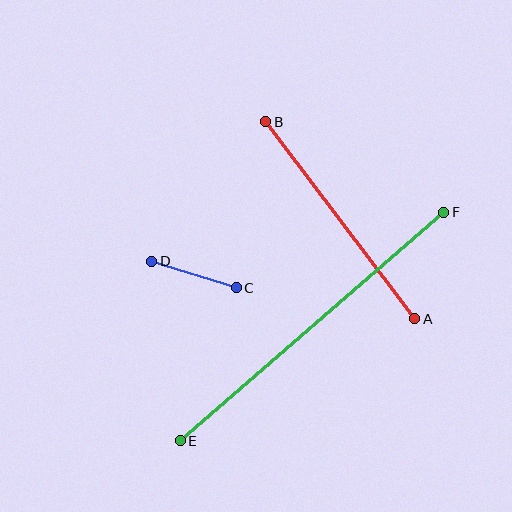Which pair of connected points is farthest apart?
Points E and F are farthest apart.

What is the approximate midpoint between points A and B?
The midpoint is at approximately (340, 220) pixels.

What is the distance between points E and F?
The distance is approximately 349 pixels.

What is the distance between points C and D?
The distance is approximately 89 pixels.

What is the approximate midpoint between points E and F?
The midpoint is at approximately (312, 327) pixels.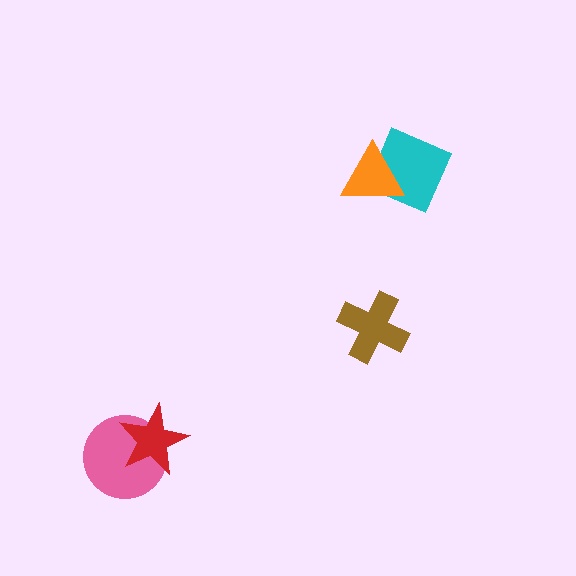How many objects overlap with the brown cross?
0 objects overlap with the brown cross.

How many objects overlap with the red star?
1 object overlaps with the red star.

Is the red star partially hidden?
No, no other shape covers it.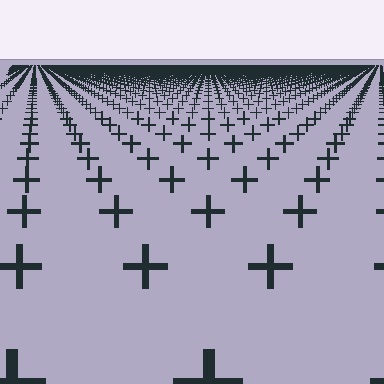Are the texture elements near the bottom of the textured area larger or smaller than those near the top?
Larger. Near the bottom, elements are closer to the viewer and appear at a bigger on-screen size.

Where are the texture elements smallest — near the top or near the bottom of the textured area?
Near the top.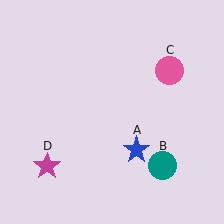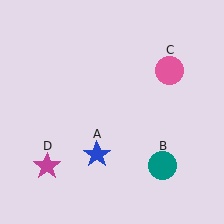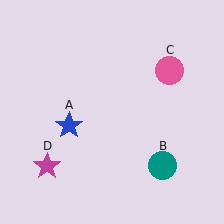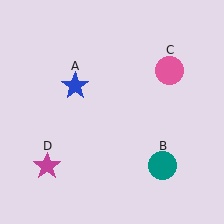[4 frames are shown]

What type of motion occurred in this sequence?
The blue star (object A) rotated clockwise around the center of the scene.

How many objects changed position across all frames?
1 object changed position: blue star (object A).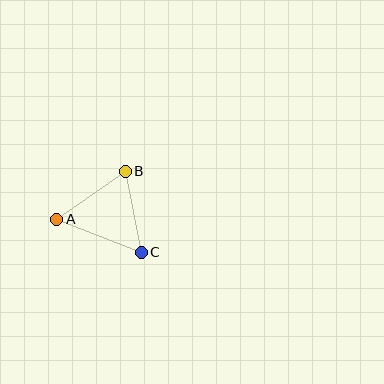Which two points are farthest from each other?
Points A and C are farthest from each other.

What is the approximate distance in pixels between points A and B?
The distance between A and B is approximately 84 pixels.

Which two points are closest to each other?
Points B and C are closest to each other.